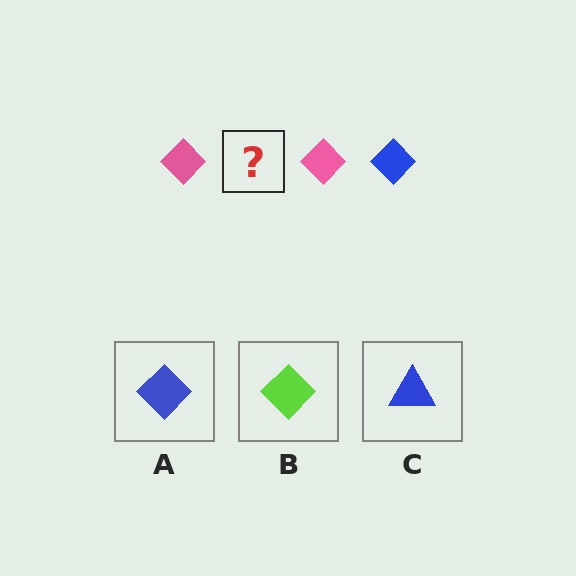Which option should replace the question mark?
Option A.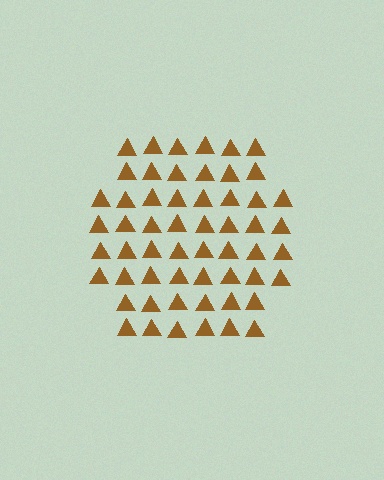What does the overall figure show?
The overall figure shows a hexagon.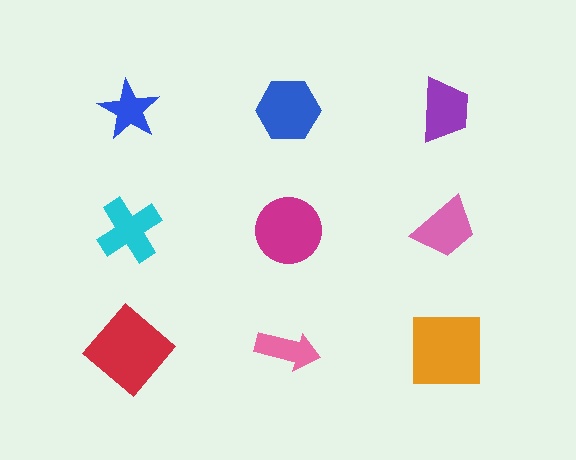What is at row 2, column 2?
A magenta circle.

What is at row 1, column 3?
A purple trapezoid.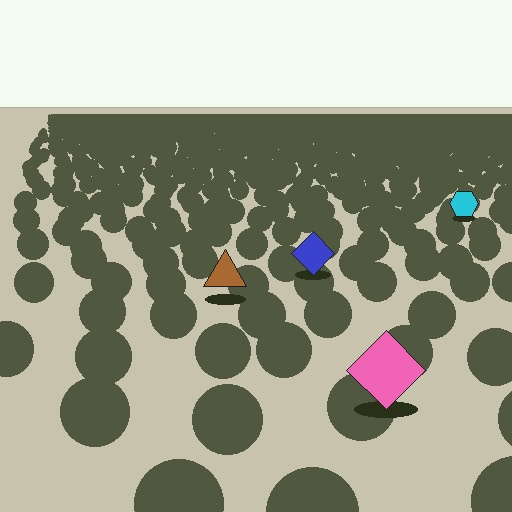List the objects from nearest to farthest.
From nearest to farthest: the pink diamond, the brown triangle, the blue diamond, the cyan hexagon.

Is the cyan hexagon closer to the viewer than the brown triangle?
No. The brown triangle is closer — you can tell from the texture gradient: the ground texture is coarser near it.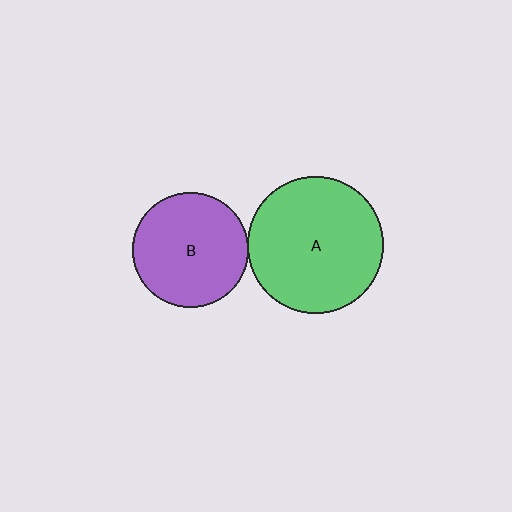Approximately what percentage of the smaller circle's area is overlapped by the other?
Approximately 5%.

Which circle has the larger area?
Circle A (green).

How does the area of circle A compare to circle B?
Approximately 1.4 times.